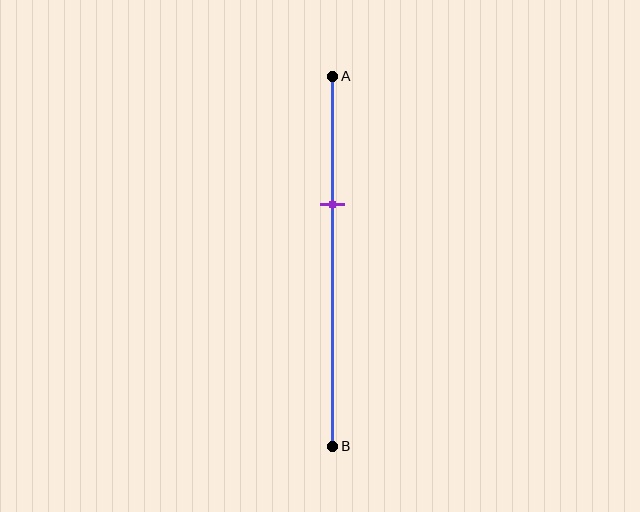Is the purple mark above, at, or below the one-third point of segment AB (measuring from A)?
The purple mark is approximately at the one-third point of segment AB.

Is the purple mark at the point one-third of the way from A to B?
Yes, the mark is approximately at the one-third point.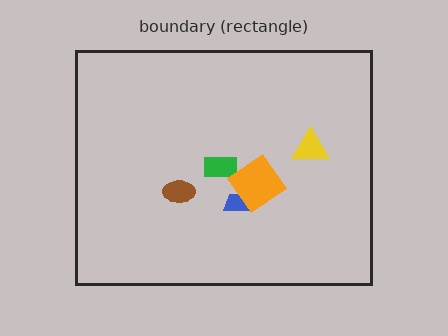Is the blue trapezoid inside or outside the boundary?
Inside.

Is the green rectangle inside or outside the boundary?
Inside.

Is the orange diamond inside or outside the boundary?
Inside.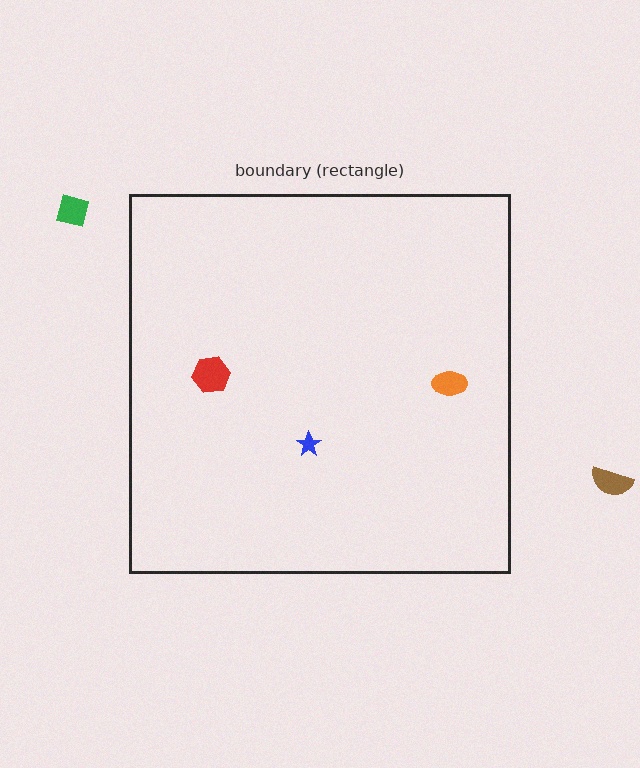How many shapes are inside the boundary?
3 inside, 2 outside.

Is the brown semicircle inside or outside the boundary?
Outside.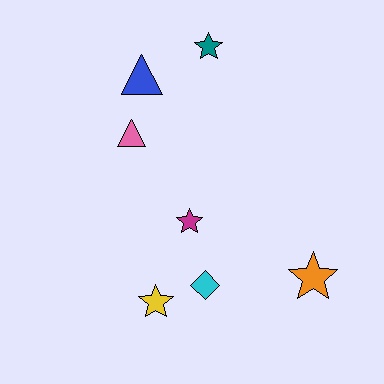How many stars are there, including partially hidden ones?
There are 4 stars.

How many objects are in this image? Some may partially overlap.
There are 7 objects.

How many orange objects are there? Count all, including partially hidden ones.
There is 1 orange object.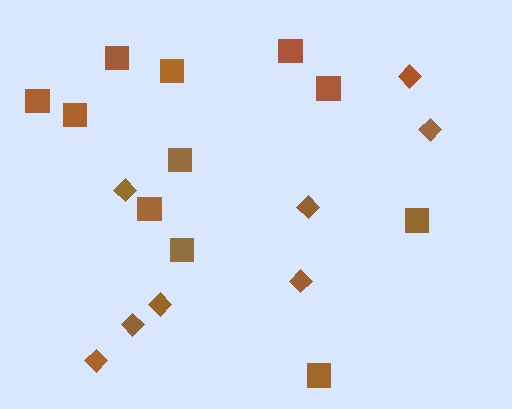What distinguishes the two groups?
There are 2 groups: one group of diamonds (8) and one group of squares (11).